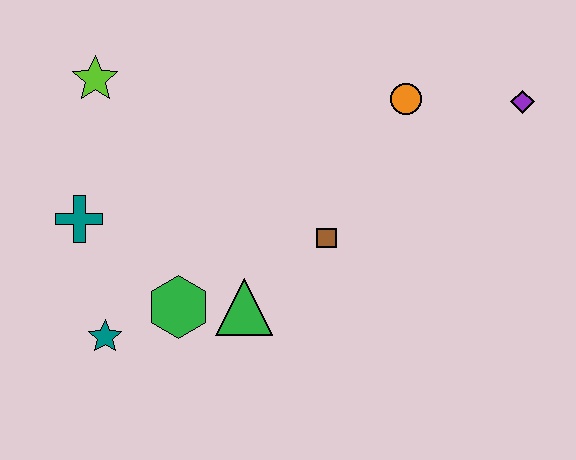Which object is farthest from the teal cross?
The purple diamond is farthest from the teal cross.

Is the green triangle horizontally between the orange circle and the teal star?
Yes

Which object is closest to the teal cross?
The teal star is closest to the teal cross.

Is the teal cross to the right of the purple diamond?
No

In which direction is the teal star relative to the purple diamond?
The teal star is to the left of the purple diamond.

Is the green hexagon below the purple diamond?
Yes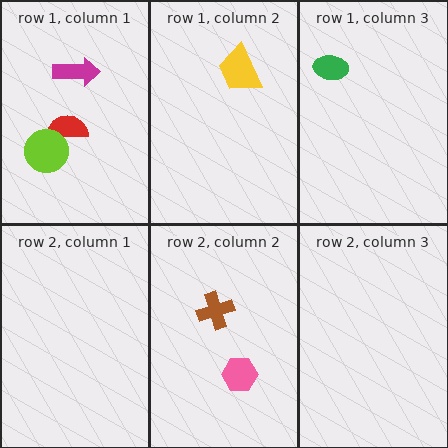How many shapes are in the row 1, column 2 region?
1.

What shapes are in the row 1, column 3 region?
The green ellipse.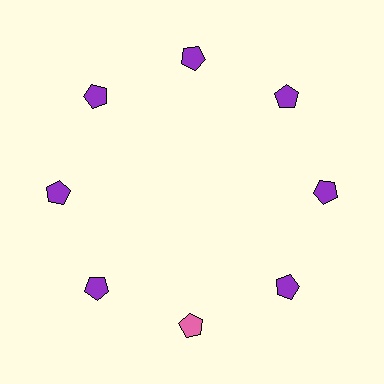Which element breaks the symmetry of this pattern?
The pink pentagon at roughly the 6 o'clock position breaks the symmetry. All other shapes are purple pentagons.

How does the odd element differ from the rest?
It has a different color: pink instead of purple.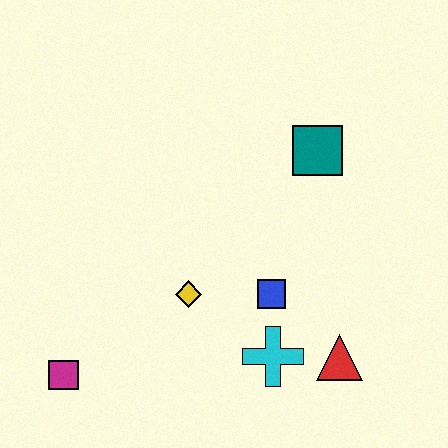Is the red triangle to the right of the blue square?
Yes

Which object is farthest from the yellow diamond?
The teal square is farthest from the yellow diamond.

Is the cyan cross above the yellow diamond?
No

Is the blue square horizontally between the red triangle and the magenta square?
Yes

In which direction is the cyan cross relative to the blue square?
The cyan cross is below the blue square.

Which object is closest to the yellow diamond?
The blue square is closest to the yellow diamond.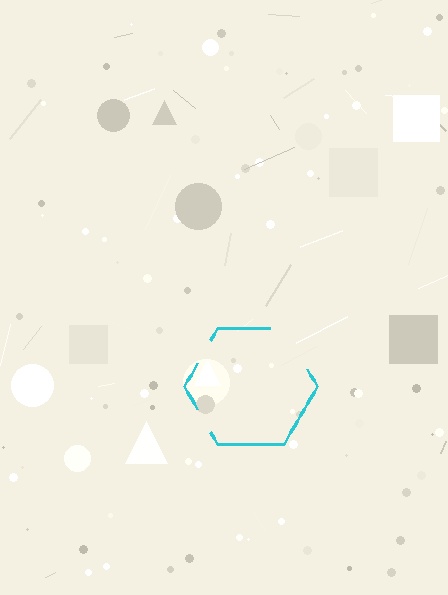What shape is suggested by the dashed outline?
The dashed outline suggests a hexagon.